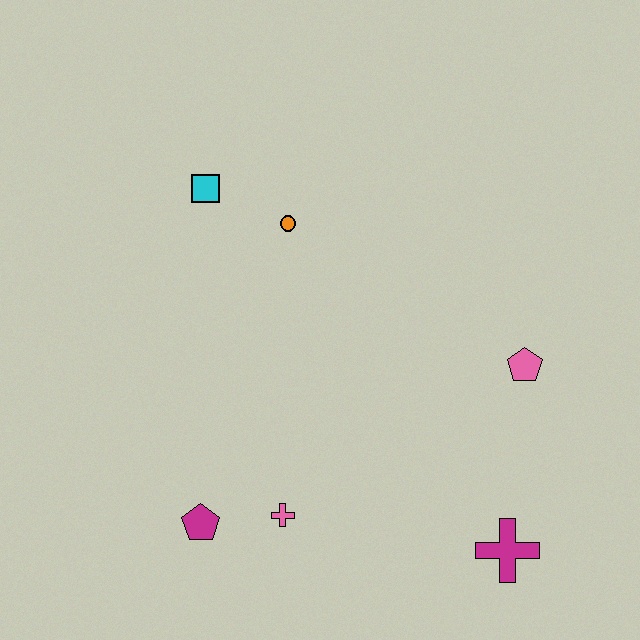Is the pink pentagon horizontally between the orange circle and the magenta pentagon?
No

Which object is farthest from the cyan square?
The magenta cross is farthest from the cyan square.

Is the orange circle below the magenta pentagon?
No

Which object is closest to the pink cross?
The magenta pentagon is closest to the pink cross.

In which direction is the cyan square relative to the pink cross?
The cyan square is above the pink cross.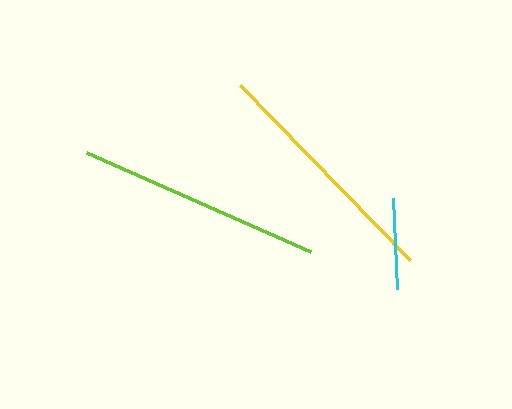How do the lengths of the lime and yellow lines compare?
The lime and yellow lines are approximately the same length.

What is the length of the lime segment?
The lime segment is approximately 245 pixels long.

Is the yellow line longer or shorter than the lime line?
The lime line is longer than the yellow line.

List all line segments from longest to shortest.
From longest to shortest: lime, yellow, cyan.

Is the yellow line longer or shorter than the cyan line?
The yellow line is longer than the cyan line.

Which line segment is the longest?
The lime line is the longest at approximately 245 pixels.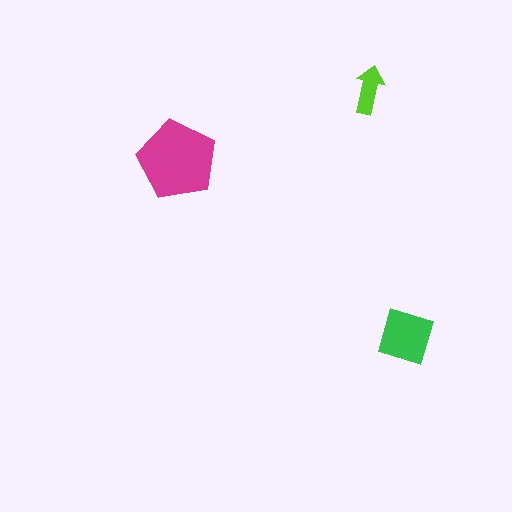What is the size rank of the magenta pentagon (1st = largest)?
1st.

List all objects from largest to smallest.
The magenta pentagon, the green diamond, the lime arrow.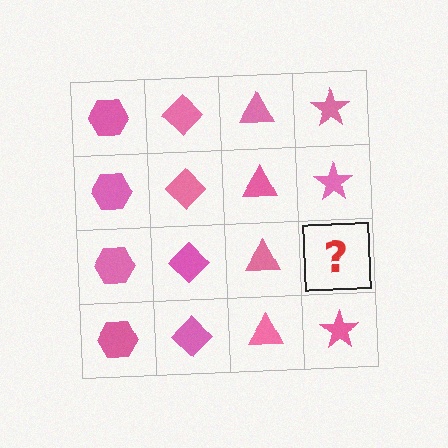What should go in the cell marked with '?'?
The missing cell should contain a pink star.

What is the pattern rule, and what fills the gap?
The rule is that each column has a consistent shape. The gap should be filled with a pink star.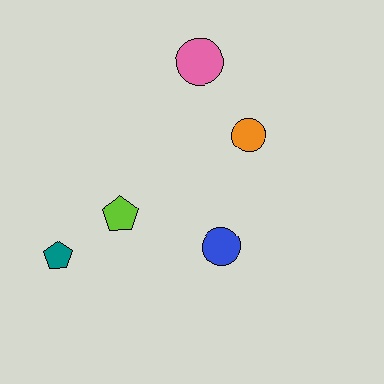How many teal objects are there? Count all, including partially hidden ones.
There is 1 teal object.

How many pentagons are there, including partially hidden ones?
There are 2 pentagons.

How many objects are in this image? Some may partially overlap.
There are 5 objects.